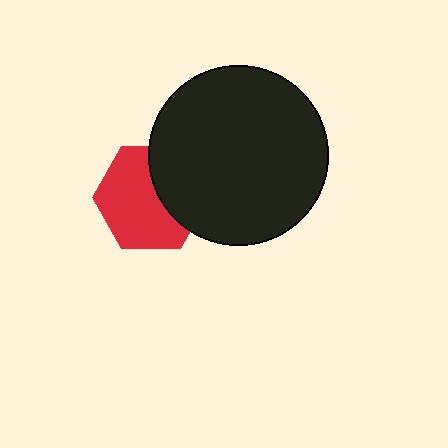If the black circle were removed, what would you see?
You would see the complete red hexagon.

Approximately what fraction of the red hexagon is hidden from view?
Roughly 36% of the red hexagon is hidden behind the black circle.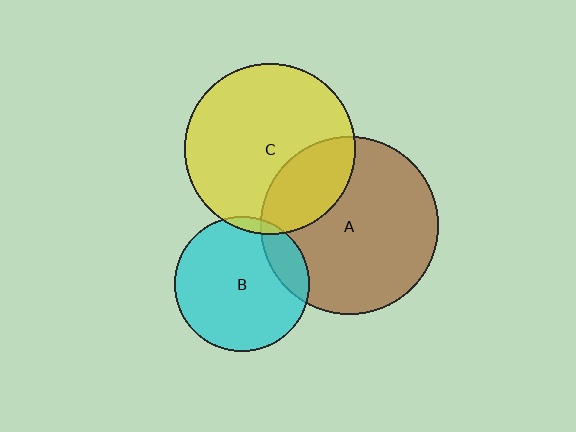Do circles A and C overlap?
Yes.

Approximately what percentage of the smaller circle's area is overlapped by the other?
Approximately 25%.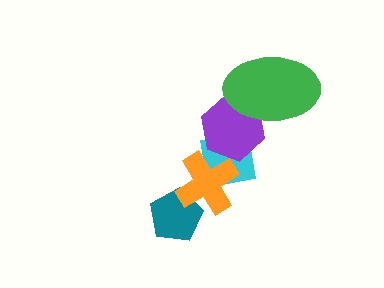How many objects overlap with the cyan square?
2 objects overlap with the cyan square.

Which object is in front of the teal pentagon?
The orange cross is in front of the teal pentagon.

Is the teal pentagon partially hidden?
Yes, it is partially covered by another shape.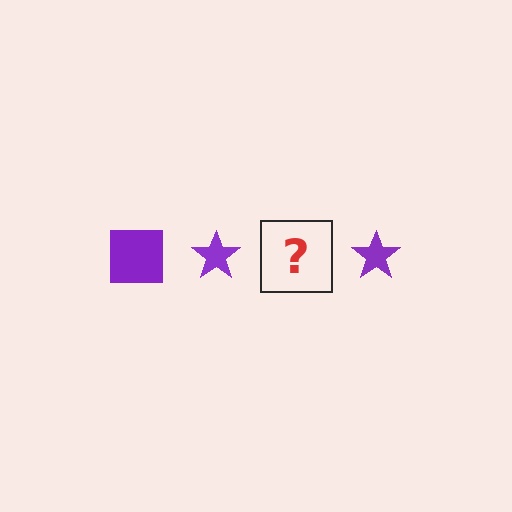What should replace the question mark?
The question mark should be replaced with a purple square.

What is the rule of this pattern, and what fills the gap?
The rule is that the pattern cycles through square, star shapes in purple. The gap should be filled with a purple square.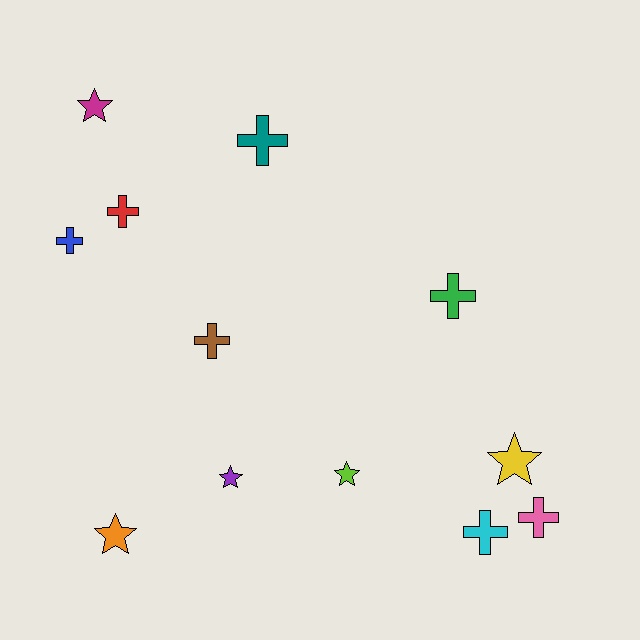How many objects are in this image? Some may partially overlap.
There are 12 objects.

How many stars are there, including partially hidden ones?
There are 5 stars.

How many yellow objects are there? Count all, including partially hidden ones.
There is 1 yellow object.